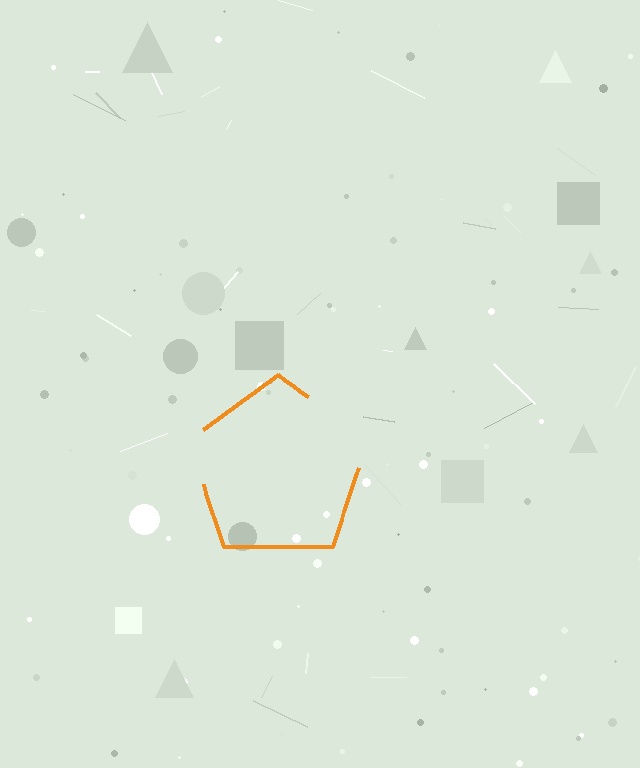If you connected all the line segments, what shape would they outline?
They would outline a pentagon.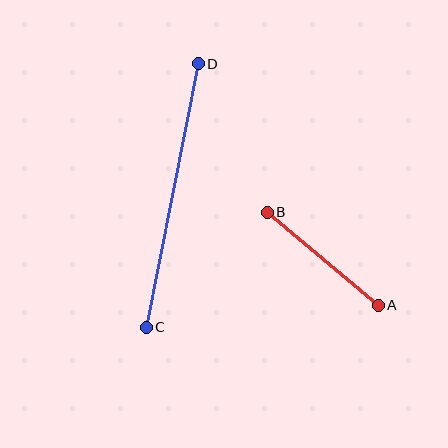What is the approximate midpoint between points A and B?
The midpoint is at approximately (323, 259) pixels.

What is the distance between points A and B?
The distance is approximately 145 pixels.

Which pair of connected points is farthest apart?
Points C and D are farthest apart.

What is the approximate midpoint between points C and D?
The midpoint is at approximately (172, 195) pixels.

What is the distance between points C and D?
The distance is approximately 269 pixels.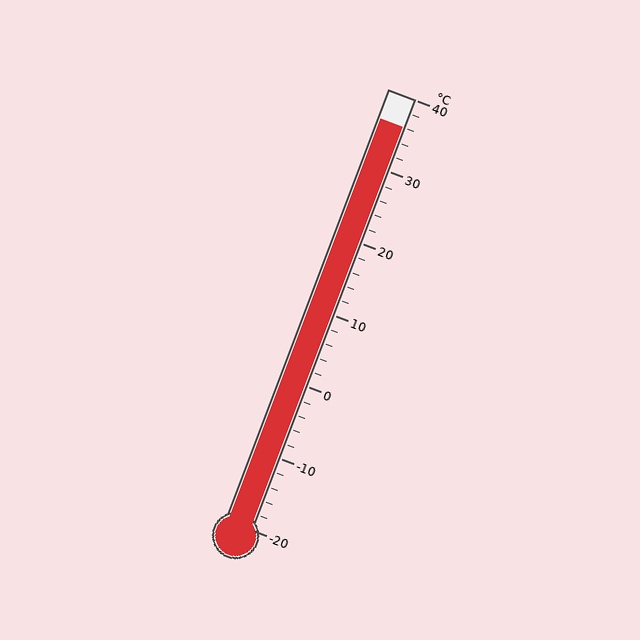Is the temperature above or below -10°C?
The temperature is above -10°C.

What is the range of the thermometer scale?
The thermometer scale ranges from -20°C to 40°C.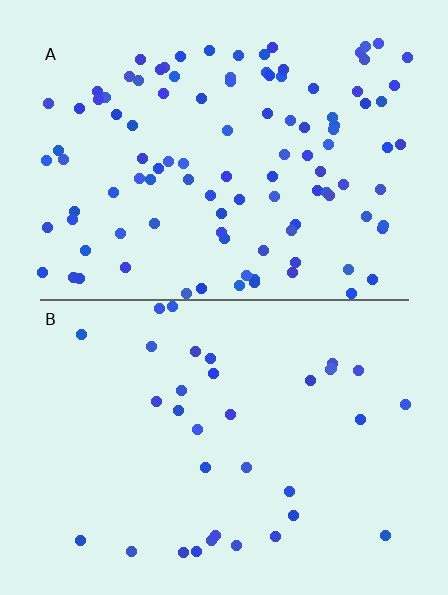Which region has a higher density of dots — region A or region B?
A (the top).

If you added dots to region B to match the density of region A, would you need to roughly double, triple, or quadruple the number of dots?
Approximately triple.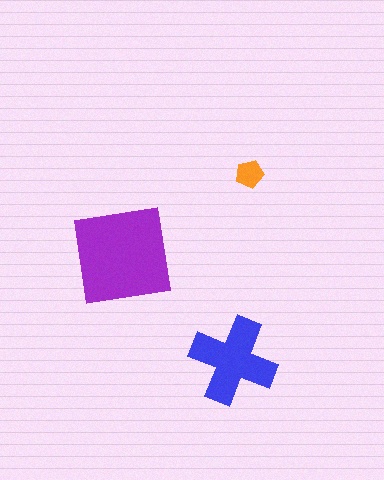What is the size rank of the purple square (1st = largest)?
1st.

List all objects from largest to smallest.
The purple square, the blue cross, the orange pentagon.